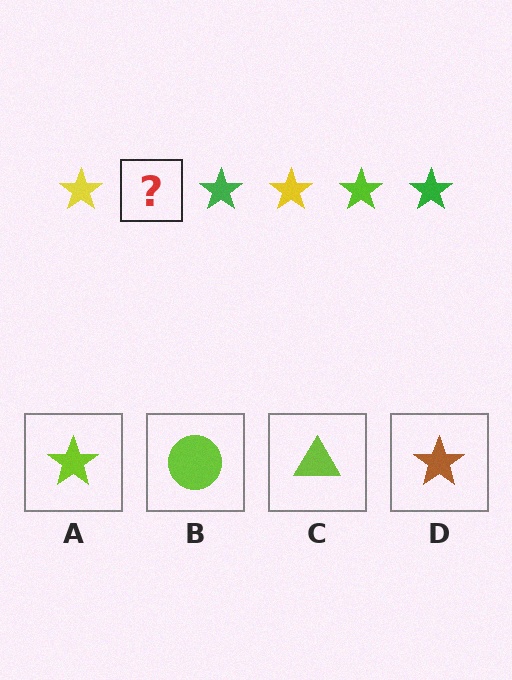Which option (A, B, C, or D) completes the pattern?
A.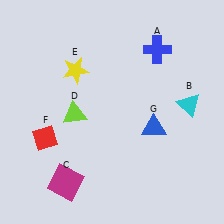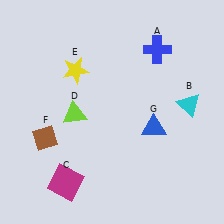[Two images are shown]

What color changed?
The diamond (F) changed from red in Image 1 to brown in Image 2.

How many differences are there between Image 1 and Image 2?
There is 1 difference between the two images.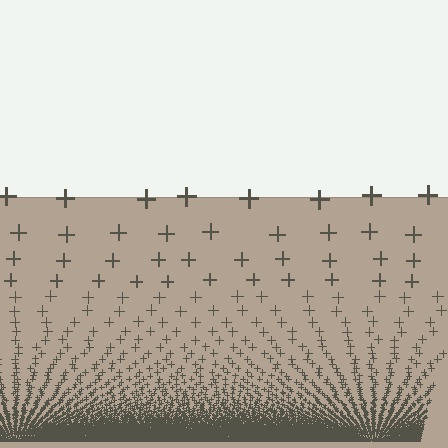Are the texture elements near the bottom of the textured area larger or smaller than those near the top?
Smaller. The gradient is inverted — elements near the bottom are smaller and denser.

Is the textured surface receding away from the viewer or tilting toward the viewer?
The surface appears to tilt toward the viewer. Texture elements get larger and sparser toward the top.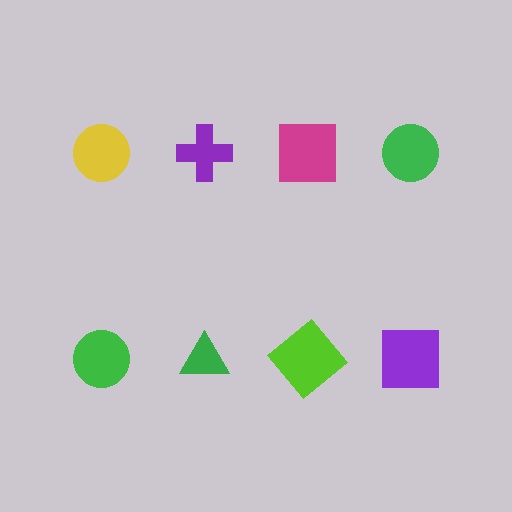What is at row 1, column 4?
A green circle.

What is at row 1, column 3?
A magenta square.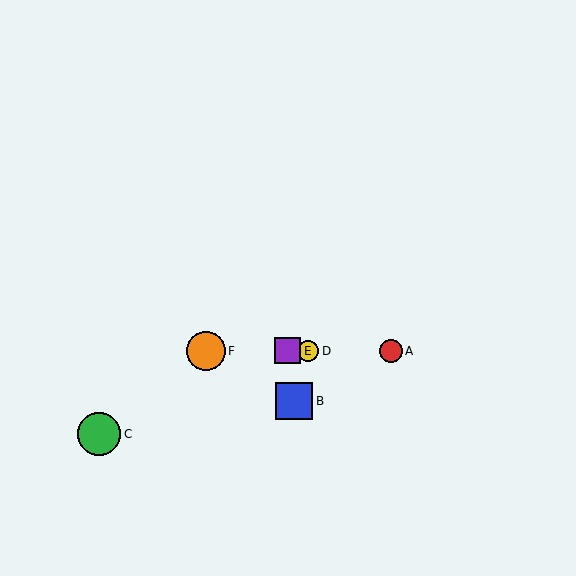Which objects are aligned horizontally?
Objects A, D, E, F are aligned horizontally.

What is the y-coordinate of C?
Object C is at y≈434.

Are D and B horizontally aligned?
No, D is at y≈351 and B is at y≈401.